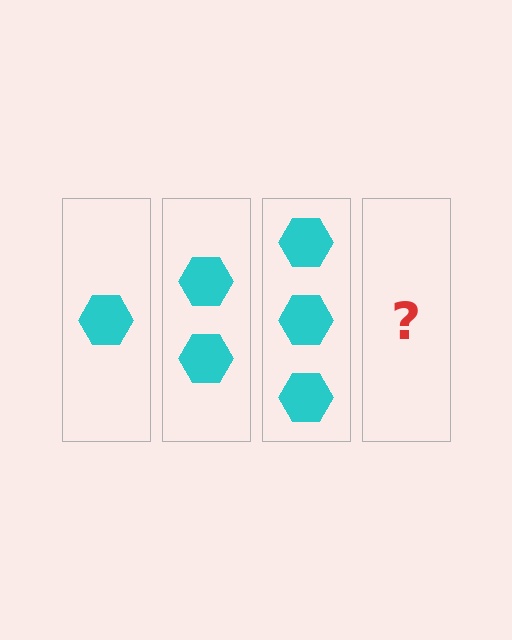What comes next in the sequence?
The next element should be 4 hexagons.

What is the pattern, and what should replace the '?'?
The pattern is that each step adds one more hexagon. The '?' should be 4 hexagons.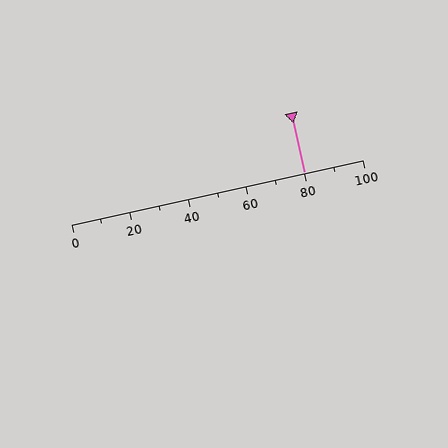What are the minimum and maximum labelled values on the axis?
The axis runs from 0 to 100.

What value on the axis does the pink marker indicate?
The marker indicates approximately 80.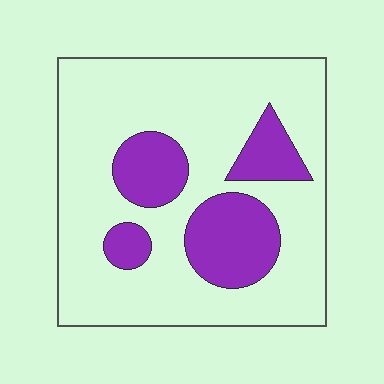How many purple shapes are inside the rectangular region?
4.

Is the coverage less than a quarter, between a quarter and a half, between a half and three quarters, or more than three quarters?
Less than a quarter.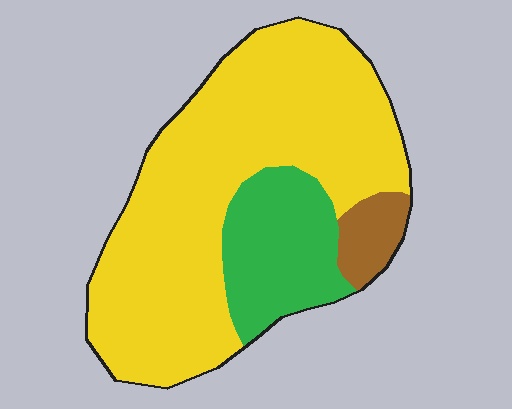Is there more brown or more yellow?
Yellow.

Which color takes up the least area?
Brown, at roughly 5%.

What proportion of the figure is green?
Green covers 21% of the figure.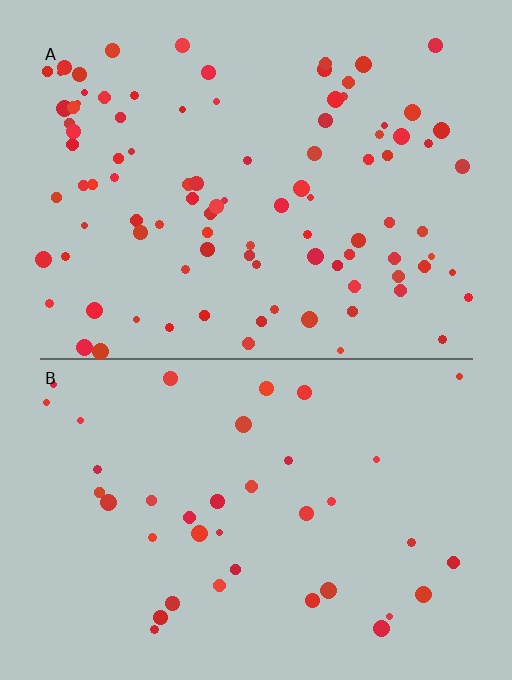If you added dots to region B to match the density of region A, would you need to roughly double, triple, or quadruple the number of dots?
Approximately double.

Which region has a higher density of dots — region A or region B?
A (the top).